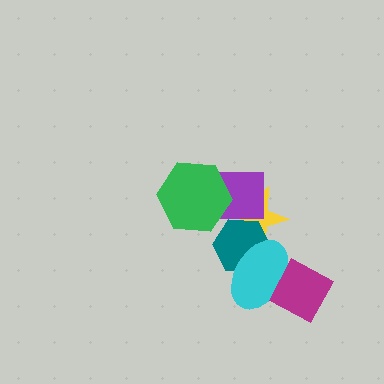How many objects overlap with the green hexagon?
1 object overlaps with the green hexagon.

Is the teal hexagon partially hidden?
Yes, it is partially covered by another shape.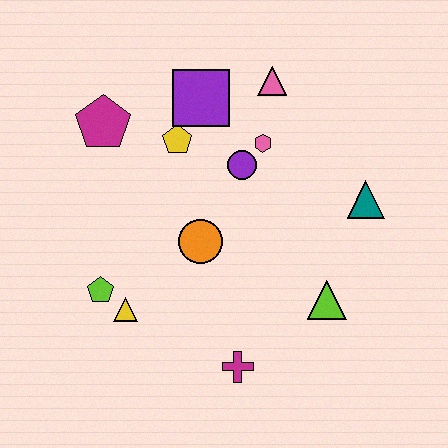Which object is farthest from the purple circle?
The magenta cross is farthest from the purple circle.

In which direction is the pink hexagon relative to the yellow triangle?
The pink hexagon is above the yellow triangle.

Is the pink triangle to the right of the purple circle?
Yes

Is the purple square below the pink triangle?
Yes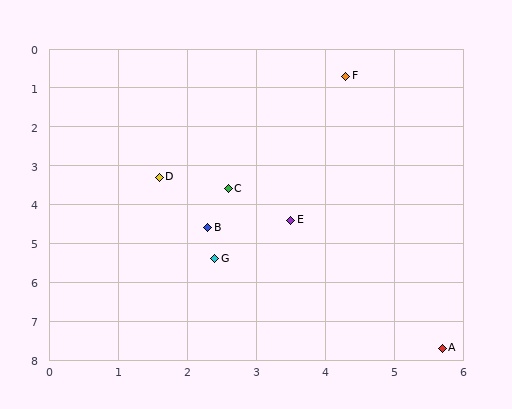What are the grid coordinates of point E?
Point E is at approximately (3.5, 4.4).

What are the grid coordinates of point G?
Point G is at approximately (2.4, 5.4).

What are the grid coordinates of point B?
Point B is at approximately (2.3, 4.6).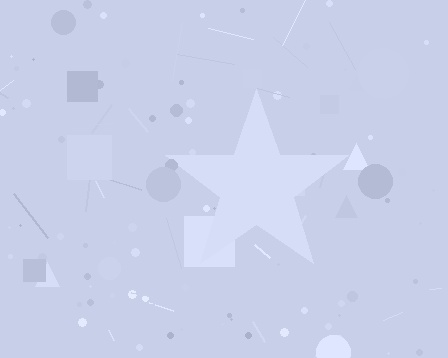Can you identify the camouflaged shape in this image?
The camouflaged shape is a star.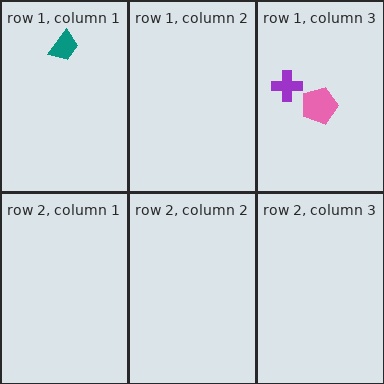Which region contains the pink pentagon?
The row 1, column 3 region.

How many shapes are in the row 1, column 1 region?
1.